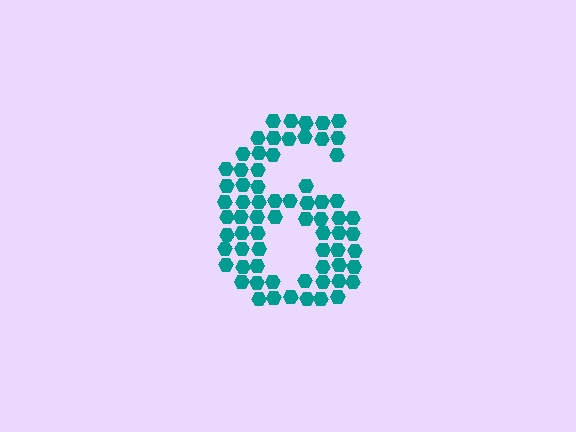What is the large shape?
The large shape is the digit 6.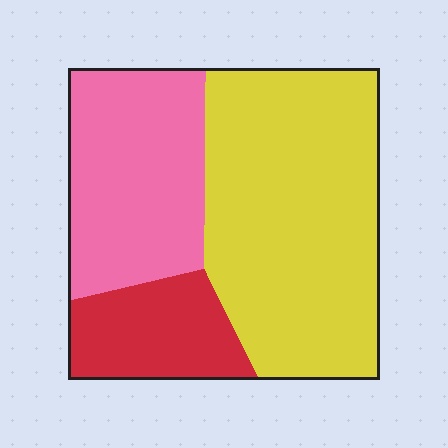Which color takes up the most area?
Yellow, at roughly 55%.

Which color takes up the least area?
Red, at roughly 15%.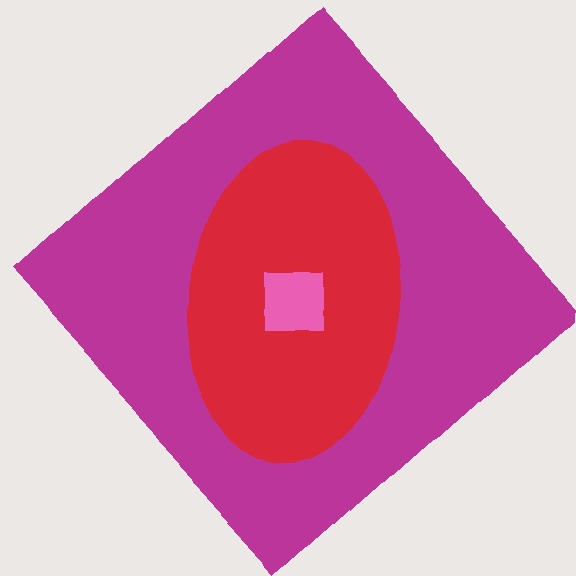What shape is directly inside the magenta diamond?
The red ellipse.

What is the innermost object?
The pink square.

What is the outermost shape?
The magenta diamond.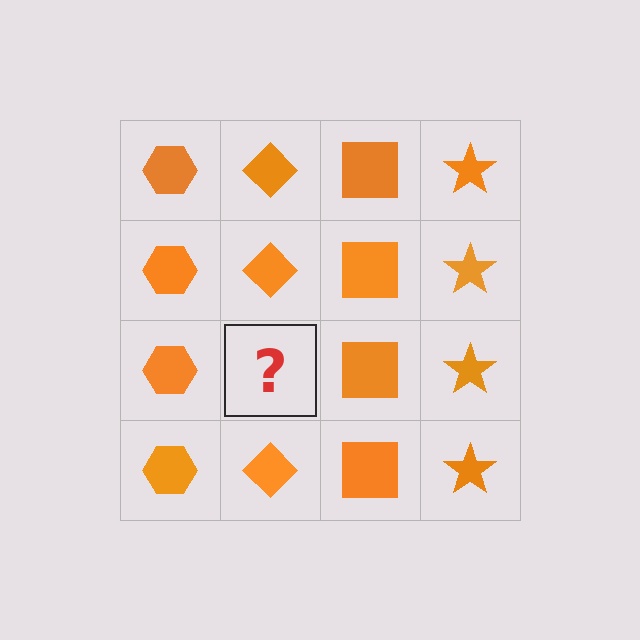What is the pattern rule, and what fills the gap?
The rule is that each column has a consistent shape. The gap should be filled with an orange diamond.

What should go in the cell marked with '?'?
The missing cell should contain an orange diamond.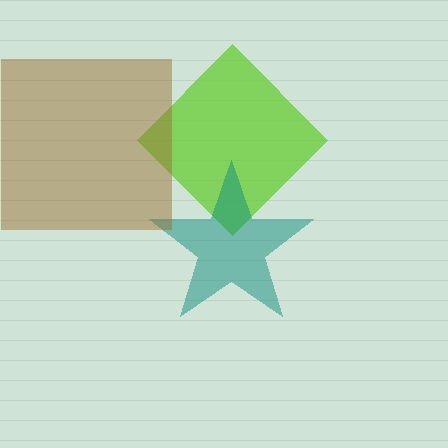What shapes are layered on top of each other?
The layered shapes are: a lime diamond, a teal star, a brown square.